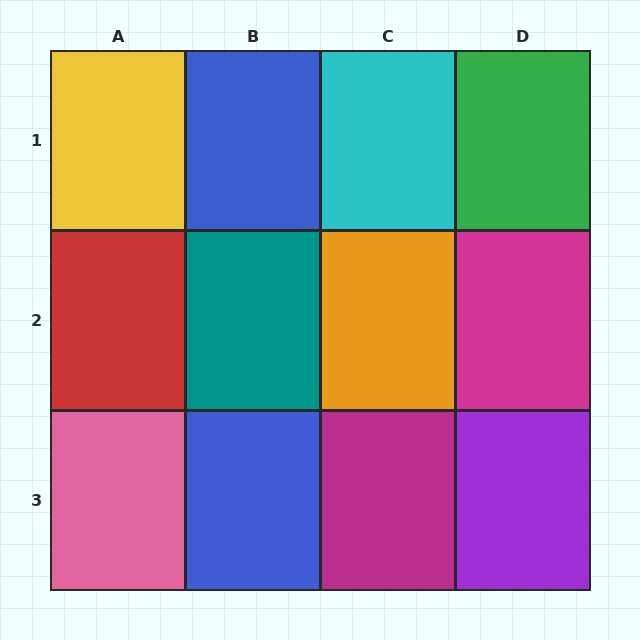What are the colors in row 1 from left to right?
Yellow, blue, cyan, green.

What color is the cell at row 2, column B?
Teal.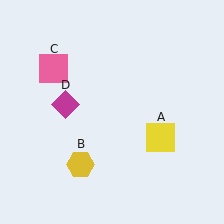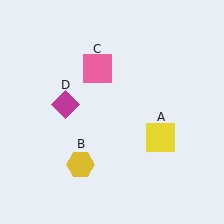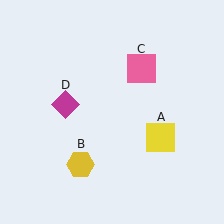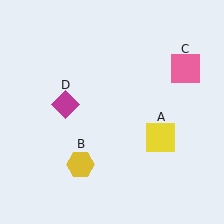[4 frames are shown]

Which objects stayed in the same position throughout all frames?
Yellow square (object A) and yellow hexagon (object B) and magenta diamond (object D) remained stationary.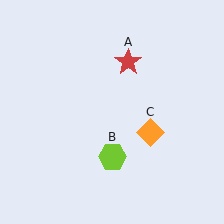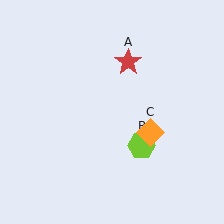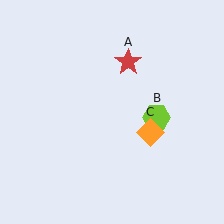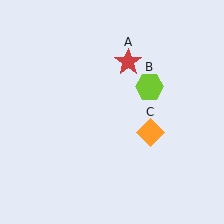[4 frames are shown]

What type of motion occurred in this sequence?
The lime hexagon (object B) rotated counterclockwise around the center of the scene.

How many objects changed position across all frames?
1 object changed position: lime hexagon (object B).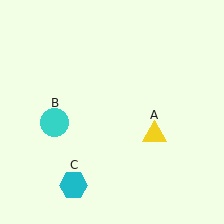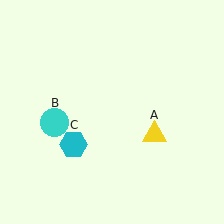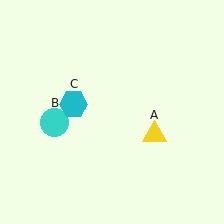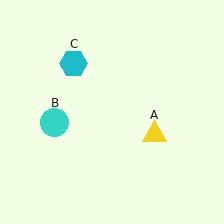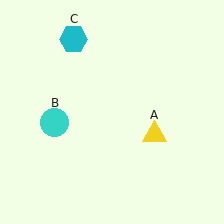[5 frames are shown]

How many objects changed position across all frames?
1 object changed position: cyan hexagon (object C).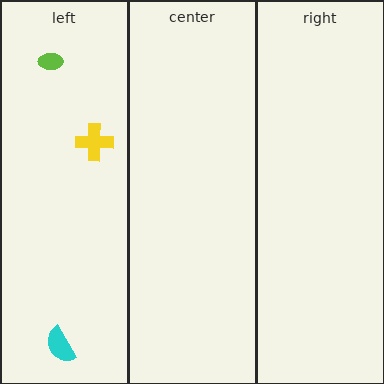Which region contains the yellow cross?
The left region.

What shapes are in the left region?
The yellow cross, the lime ellipse, the cyan semicircle.